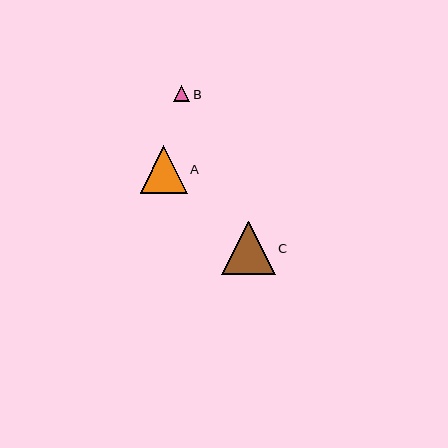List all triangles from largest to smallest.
From largest to smallest: C, A, B.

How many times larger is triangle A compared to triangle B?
Triangle A is approximately 2.9 times the size of triangle B.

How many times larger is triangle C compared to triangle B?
Triangle C is approximately 3.3 times the size of triangle B.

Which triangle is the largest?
Triangle C is the largest with a size of approximately 54 pixels.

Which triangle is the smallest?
Triangle B is the smallest with a size of approximately 16 pixels.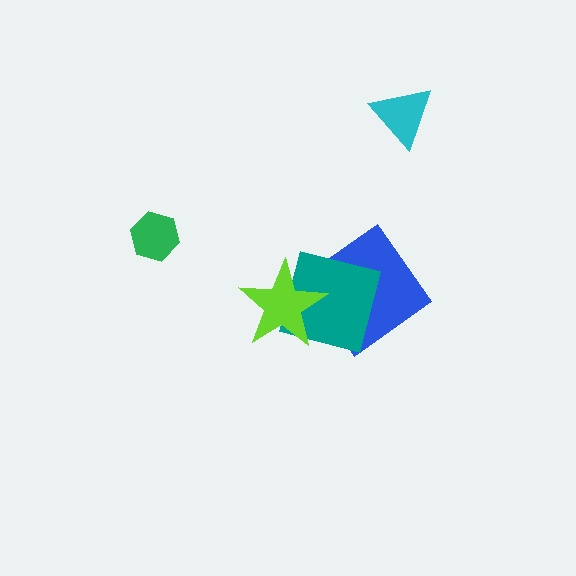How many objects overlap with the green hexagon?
0 objects overlap with the green hexagon.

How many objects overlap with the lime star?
2 objects overlap with the lime star.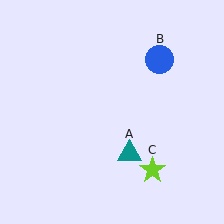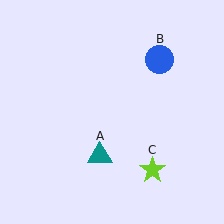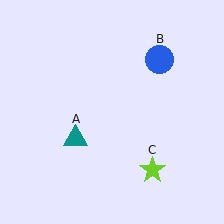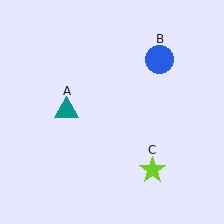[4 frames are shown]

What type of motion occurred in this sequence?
The teal triangle (object A) rotated clockwise around the center of the scene.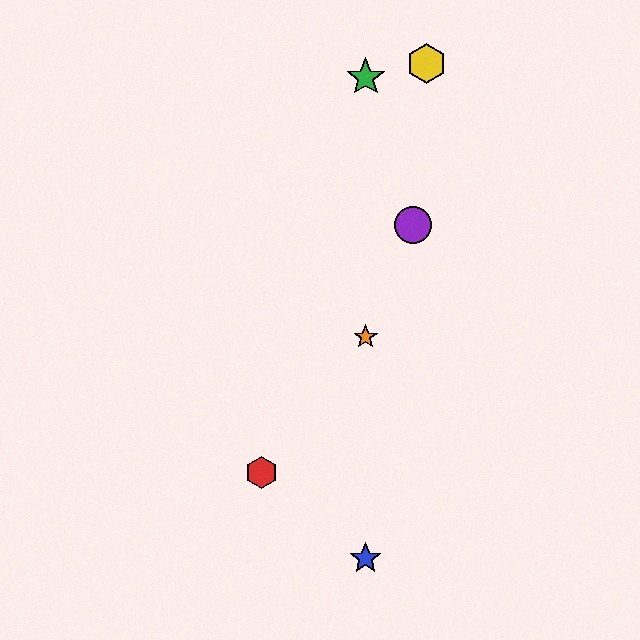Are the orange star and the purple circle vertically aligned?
No, the orange star is at x≈366 and the purple circle is at x≈413.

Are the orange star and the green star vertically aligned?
Yes, both are at x≈366.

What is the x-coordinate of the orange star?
The orange star is at x≈366.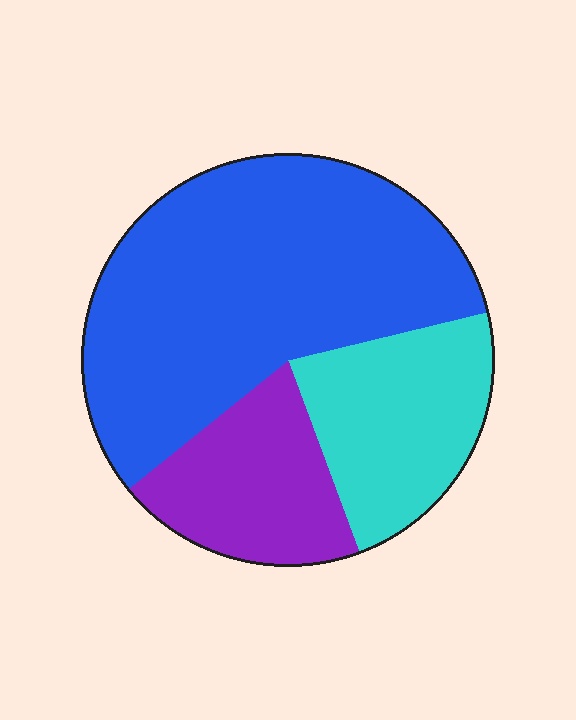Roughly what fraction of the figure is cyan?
Cyan covers around 25% of the figure.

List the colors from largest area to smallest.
From largest to smallest: blue, cyan, purple.